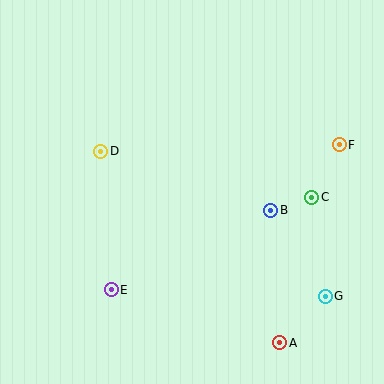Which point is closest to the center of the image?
Point B at (271, 210) is closest to the center.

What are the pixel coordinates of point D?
Point D is at (101, 151).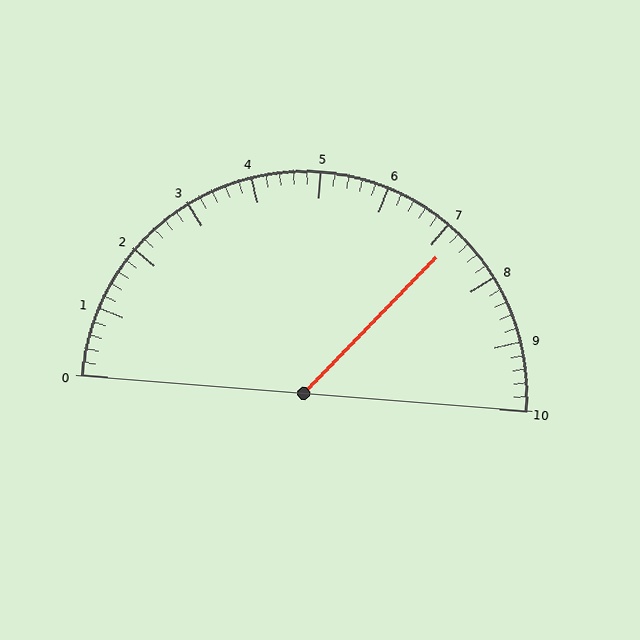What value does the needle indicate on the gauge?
The needle indicates approximately 7.2.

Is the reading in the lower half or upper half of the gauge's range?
The reading is in the upper half of the range (0 to 10).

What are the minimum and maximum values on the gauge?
The gauge ranges from 0 to 10.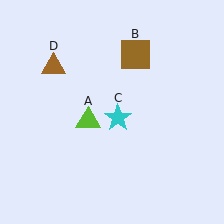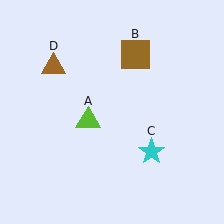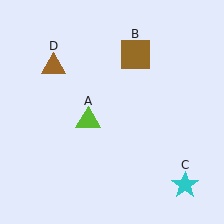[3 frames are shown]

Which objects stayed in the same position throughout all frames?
Lime triangle (object A) and brown square (object B) and brown triangle (object D) remained stationary.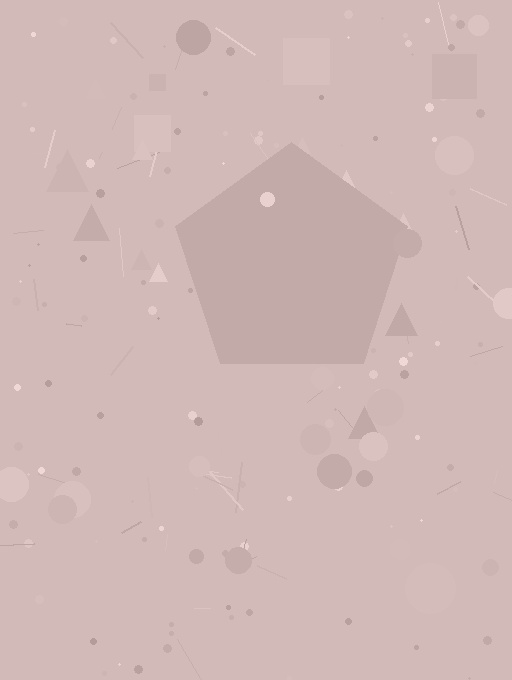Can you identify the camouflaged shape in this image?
The camouflaged shape is a pentagon.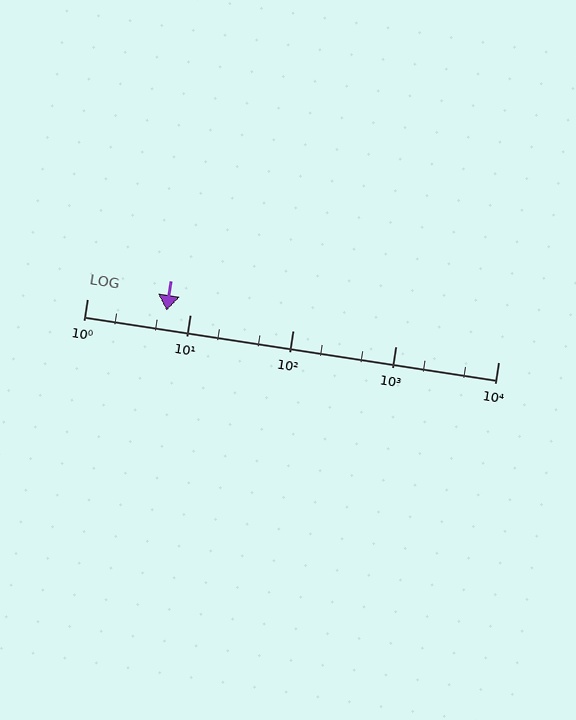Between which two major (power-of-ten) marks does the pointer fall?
The pointer is between 1 and 10.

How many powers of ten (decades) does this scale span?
The scale spans 4 decades, from 1 to 10000.